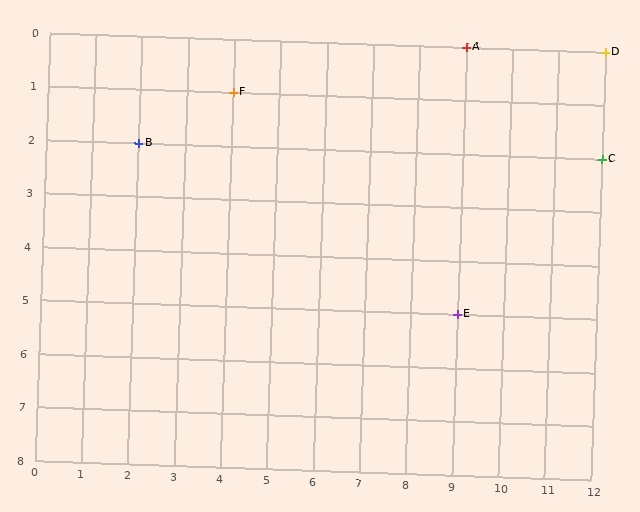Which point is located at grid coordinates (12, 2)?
Point C is at (12, 2).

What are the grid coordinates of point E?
Point E is at grid coordinates (9, 5).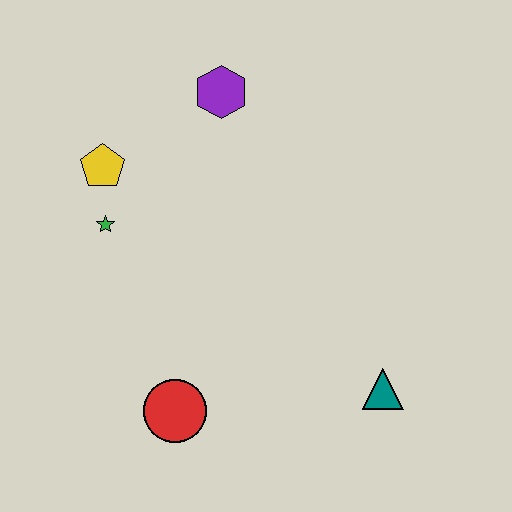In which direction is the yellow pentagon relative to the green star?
The yellow pentagon is above the green star.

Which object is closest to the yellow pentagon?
The green star is closest to the yellow pentagon.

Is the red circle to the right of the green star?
Yes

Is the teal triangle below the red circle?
No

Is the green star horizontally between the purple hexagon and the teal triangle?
No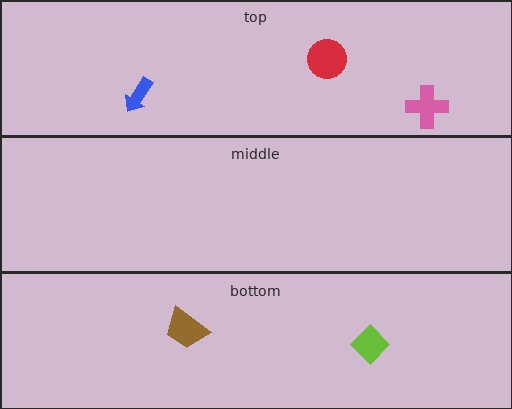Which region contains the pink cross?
The top region.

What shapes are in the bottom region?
The brown trapezoid, the lime diamond.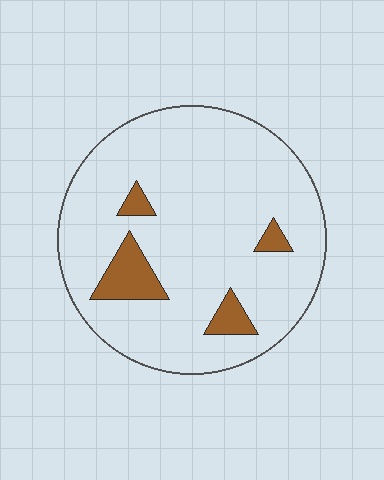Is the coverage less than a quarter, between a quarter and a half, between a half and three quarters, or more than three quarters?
Less than a quarter.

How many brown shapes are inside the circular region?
4.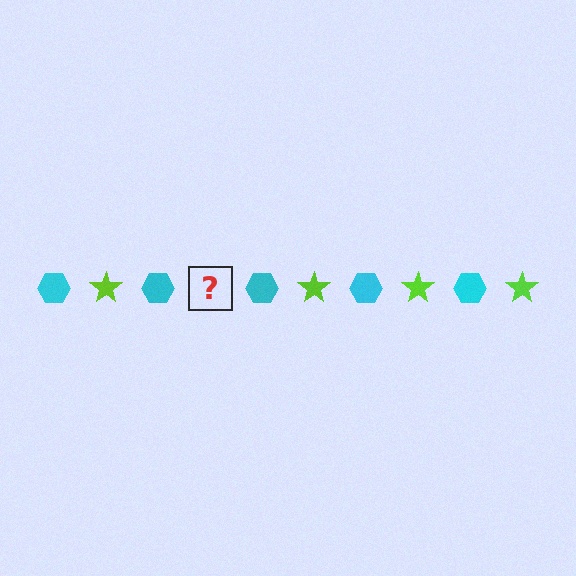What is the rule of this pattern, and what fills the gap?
The rule is that the pattern alternates between cyan hexagon and lime star. The gap should be filled with a lime star.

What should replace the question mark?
The question mark should be replaced with a lime star.